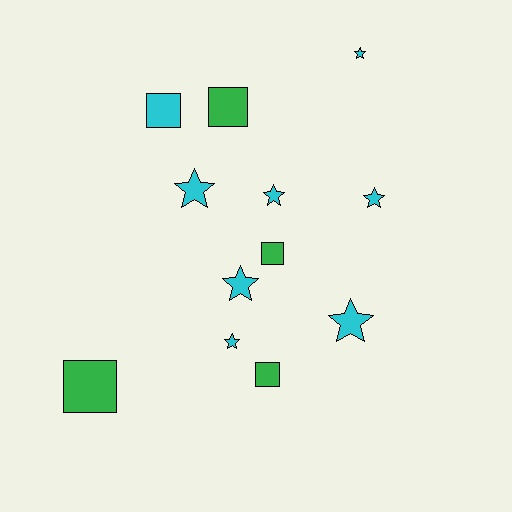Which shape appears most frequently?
Star, with 7 objects.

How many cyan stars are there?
There are 7 cyan stars.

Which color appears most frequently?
Cyan, with 8 objects.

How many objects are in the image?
There are 12 objects.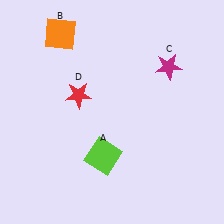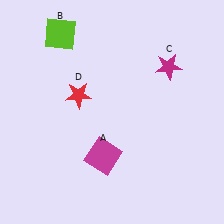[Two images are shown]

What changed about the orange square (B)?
In Image 1, B is orange. In Image 2, it changed to lime.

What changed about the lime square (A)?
In Image 1, A is lime. In Image 2, it changed to magenta.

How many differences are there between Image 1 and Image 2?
There are 2 differences between the two images.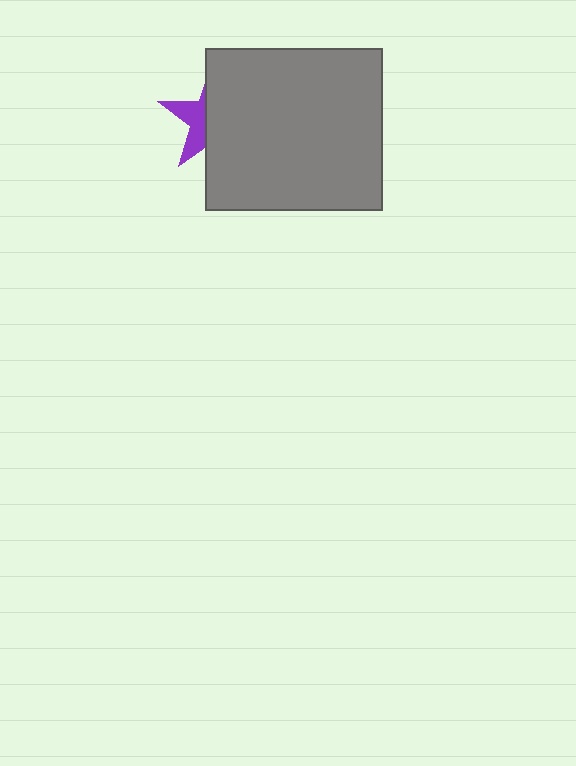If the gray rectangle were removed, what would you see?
You would see the complete purple star.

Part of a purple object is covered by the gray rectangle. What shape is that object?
It is a star.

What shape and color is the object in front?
The object in front is a gray rectangle.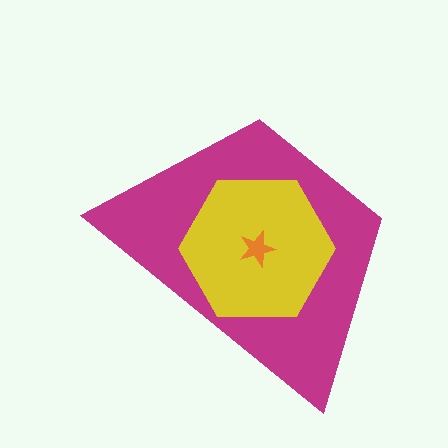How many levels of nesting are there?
3.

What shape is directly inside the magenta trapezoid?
The yellow hexagon.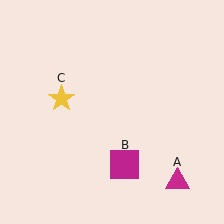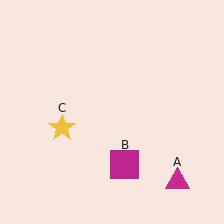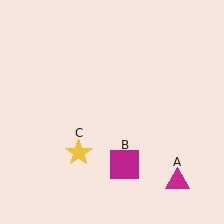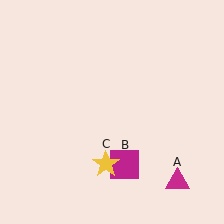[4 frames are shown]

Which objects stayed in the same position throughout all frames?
Magenta triangle (object A) and magenta square (object B) remained stationary.